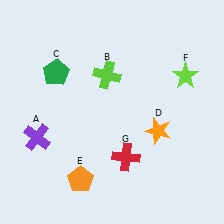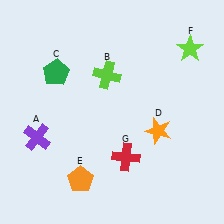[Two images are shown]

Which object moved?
The lime star (F) moved up.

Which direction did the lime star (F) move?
The lime star (F) moved up.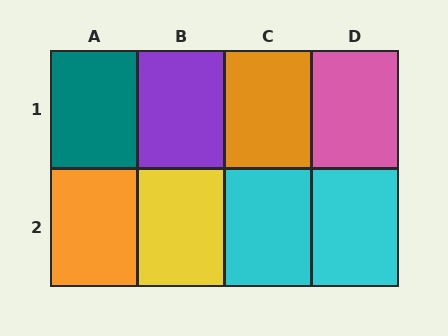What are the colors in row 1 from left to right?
Teal, purple, orange, pink.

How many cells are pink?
1 cell is pink.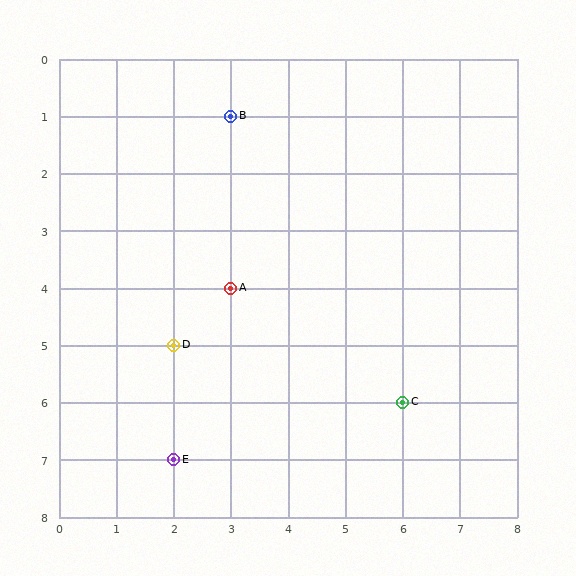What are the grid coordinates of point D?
Point D is at grid coordinates (2, 5).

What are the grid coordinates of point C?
Point C is at grid coordinates (6, 6).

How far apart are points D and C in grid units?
Points D and C are 4 columns and 1 row apart (about 4.1 grid units diagonally).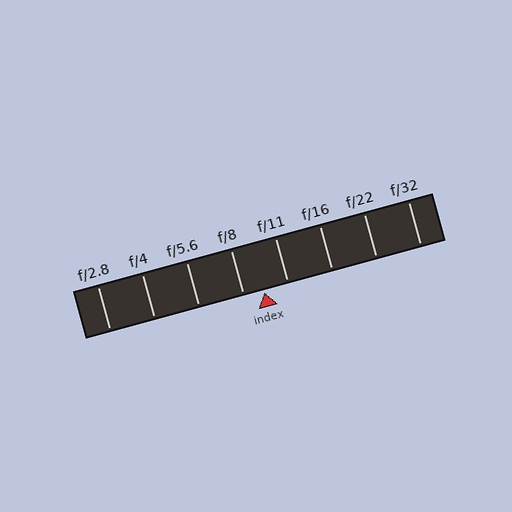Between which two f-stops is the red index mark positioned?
The index mark is between f/8 and f/11.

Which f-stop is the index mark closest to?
The index mark is closest to f/8.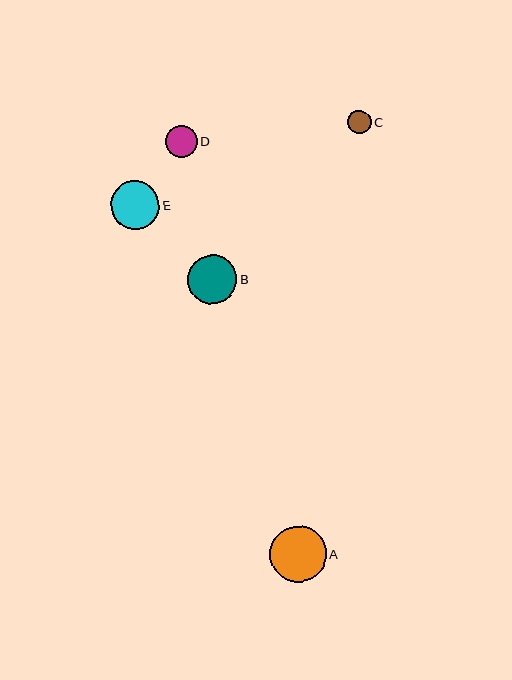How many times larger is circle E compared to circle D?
Circle E is approximately 1.5 times the size of circle D.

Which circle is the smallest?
Circle C is the smallest with a size of approximately 24 pixels.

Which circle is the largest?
Circle A is the largest with a size of approximately 56 pixels.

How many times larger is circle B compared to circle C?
Circle B is approximately 2.1 times the size of circle C.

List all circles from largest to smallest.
From largest to smallest: A, B, E, D, C.